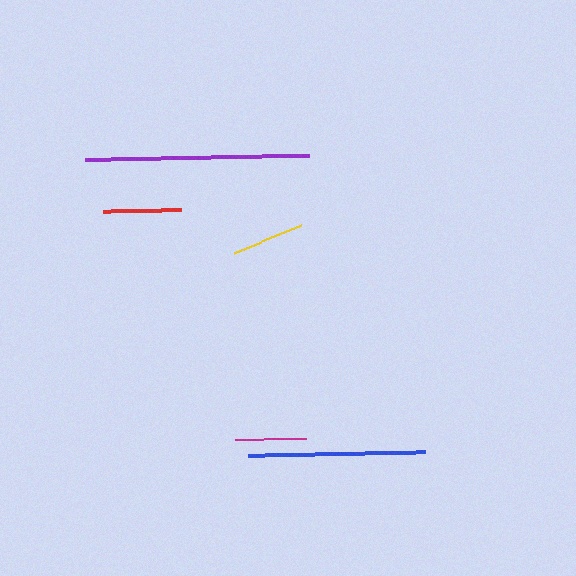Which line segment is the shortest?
The magenta line is the shortest at approximately 71 pixels.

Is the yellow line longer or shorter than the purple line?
The purple line is longer than the yellow line.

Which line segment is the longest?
The purple line is the longest at approximately 224 pixels.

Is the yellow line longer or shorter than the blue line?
The blue line is longer than the yellow line.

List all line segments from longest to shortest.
From longest to shortest: purple, blue, red, yellow, magenta.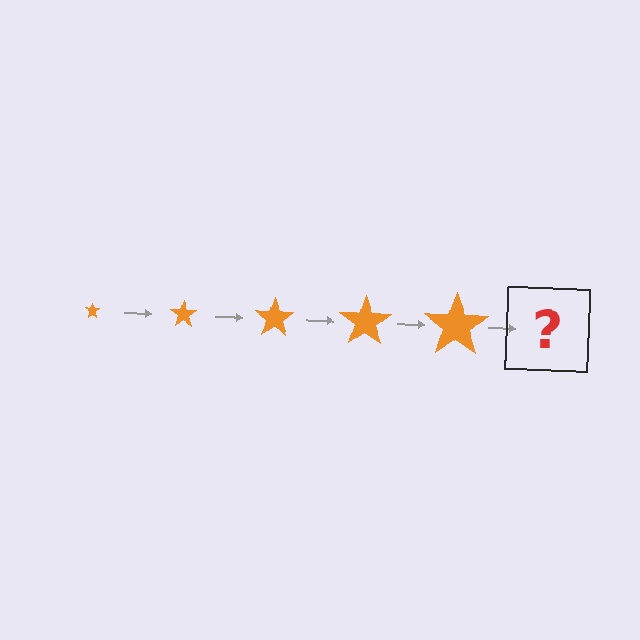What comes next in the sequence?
The next element should be an orange star, larger than the previous one.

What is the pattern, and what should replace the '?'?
The pattern is that the star gets progressively larger each step. The '?' should be an orange star, larger than the previous one.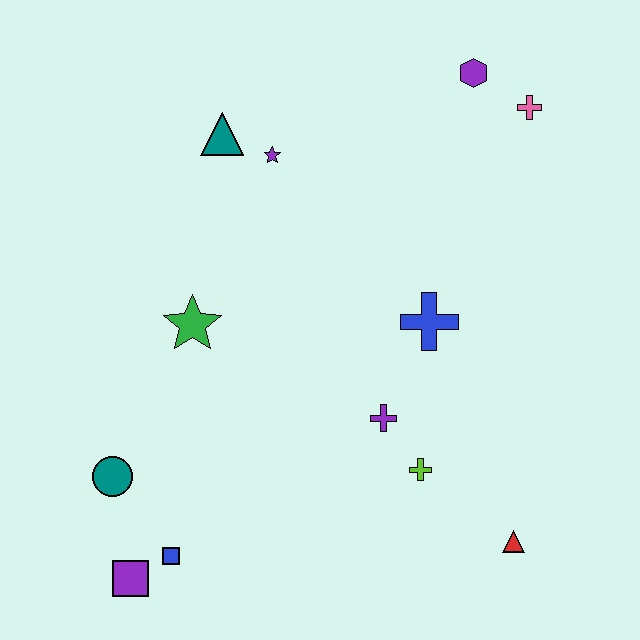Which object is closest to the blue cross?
The purple cross is closest to the blue cross.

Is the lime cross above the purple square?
Yes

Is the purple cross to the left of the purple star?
No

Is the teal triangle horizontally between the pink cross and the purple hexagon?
No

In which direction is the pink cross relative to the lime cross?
The pink cross is above the lime cross.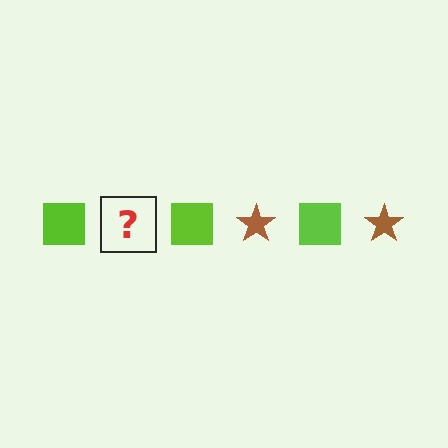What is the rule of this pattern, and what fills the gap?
The rule is that the pattern alternates between lime square and brown star. The gap should be filled with a brown star.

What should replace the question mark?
The question mark should be replaced with a brown star.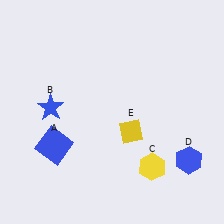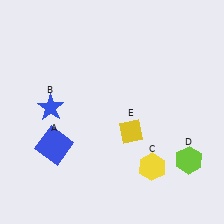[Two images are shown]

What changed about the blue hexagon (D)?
In Image 1, D is blue. In Image 2, it changed to lime.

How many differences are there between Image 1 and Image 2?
There is 1 difference between the two images.